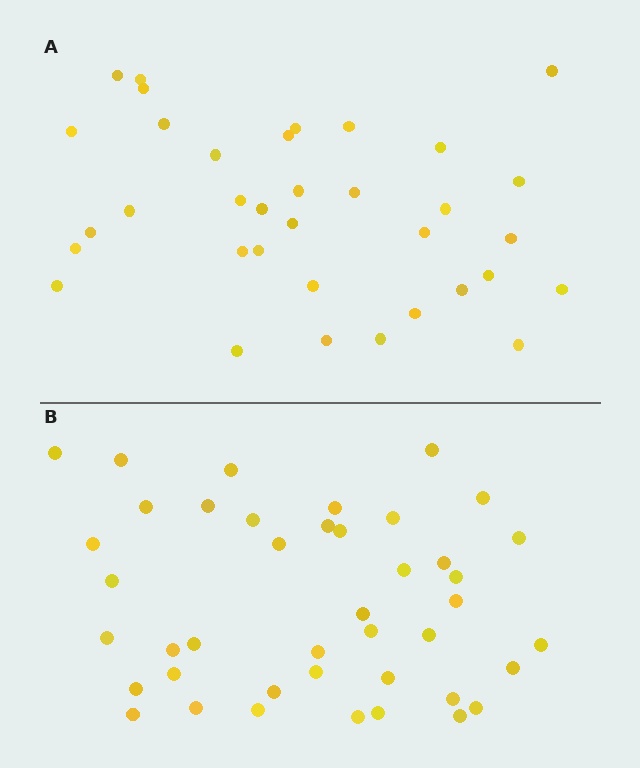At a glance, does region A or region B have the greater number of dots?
Region B (the bottom region) has more dots.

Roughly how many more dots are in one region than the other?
Region B has roughly 8 or so more dots than region A.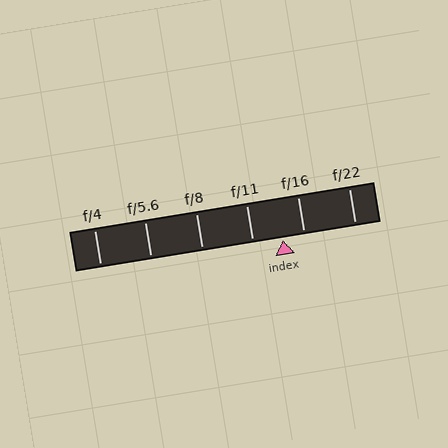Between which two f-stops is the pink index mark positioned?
The index mark is between f/11 and f/16.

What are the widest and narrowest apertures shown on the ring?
The widest aperture shown is f/4 and the narrowest is f/22.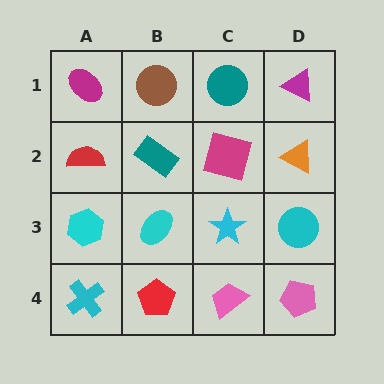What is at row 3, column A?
A cyan hexagon.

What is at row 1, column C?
A teal circle.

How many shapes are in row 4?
4 shapes.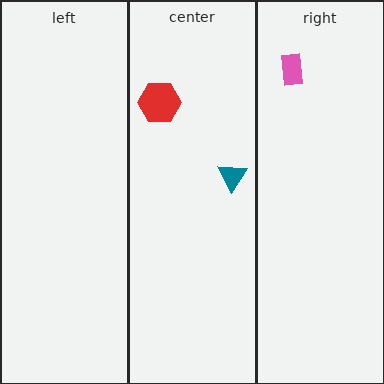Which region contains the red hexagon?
The center region.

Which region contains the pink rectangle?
The right region.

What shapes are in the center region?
The teal triangle, the red hexagon.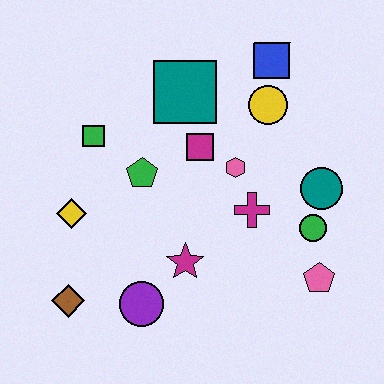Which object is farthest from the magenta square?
The brown diamond is farthest from the magenta square.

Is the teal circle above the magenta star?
Yes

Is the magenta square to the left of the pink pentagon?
Yes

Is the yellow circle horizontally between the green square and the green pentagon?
No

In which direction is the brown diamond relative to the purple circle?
The brown diamond is to the left of the purple circle.